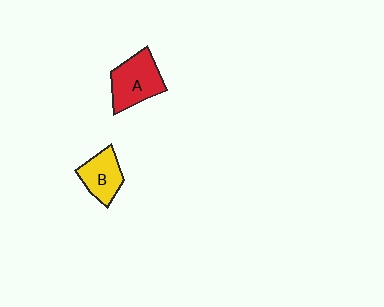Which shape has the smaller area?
Shape B (yellow).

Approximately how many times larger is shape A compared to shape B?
Approximately 1.3 times.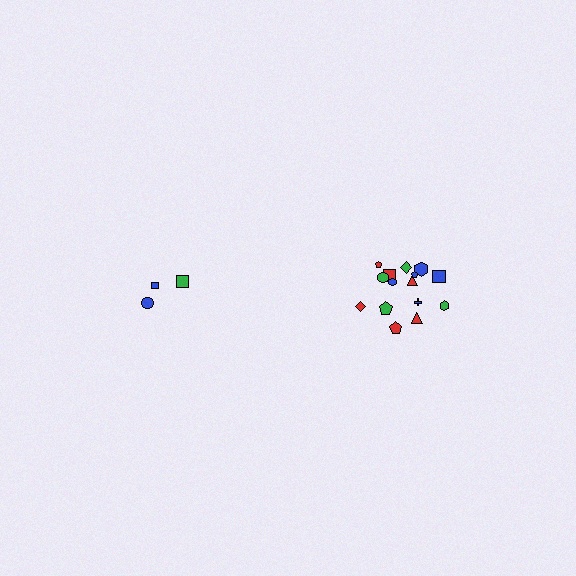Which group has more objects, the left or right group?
The right group.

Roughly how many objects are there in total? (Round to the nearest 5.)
Roughly 20 objects in total.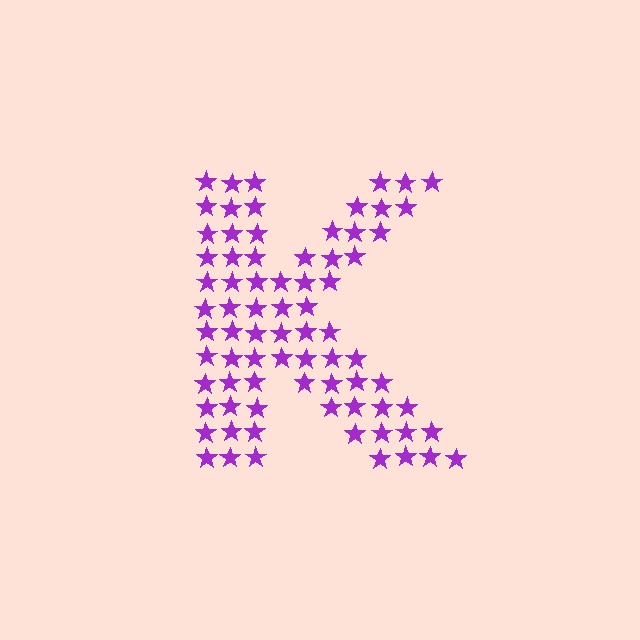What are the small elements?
The small elements are stars.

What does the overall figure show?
The overall figure shows the letter K.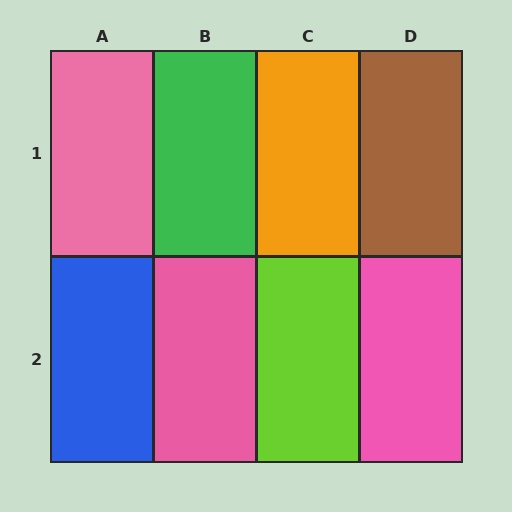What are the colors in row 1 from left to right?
Pink, green, orange, brown.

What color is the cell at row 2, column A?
Blue.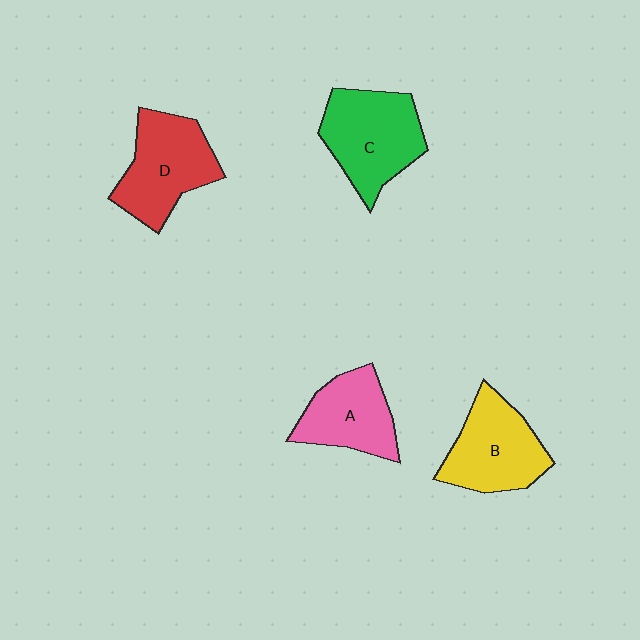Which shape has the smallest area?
Shape A (pink).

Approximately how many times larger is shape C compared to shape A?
Approximately 1.3 times.